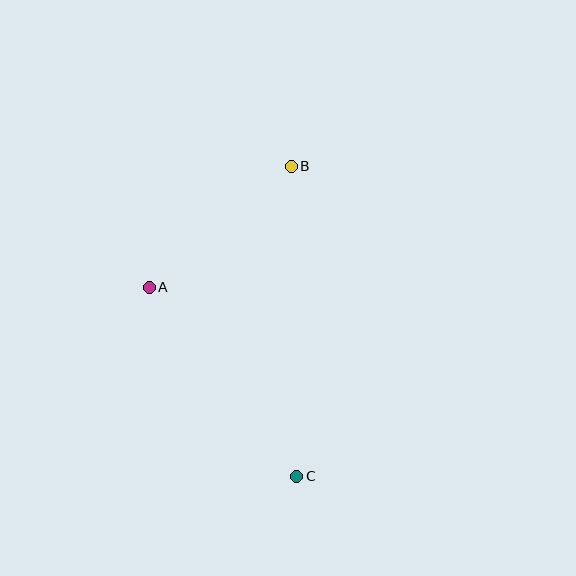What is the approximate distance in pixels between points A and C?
The distance between A and C is approximately 240 pixels.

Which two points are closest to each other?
Points A and B are closest to each other.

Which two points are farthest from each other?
Points B and C are farthest from each other.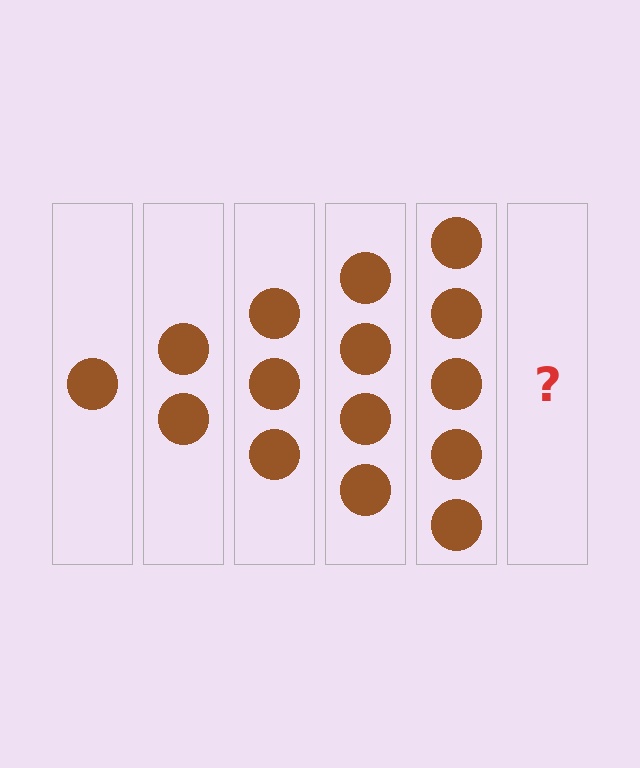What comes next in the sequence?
The next element should be 6 circles.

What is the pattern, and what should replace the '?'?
The pattern is that each step adds one more circle. The '?' should be 6 circles.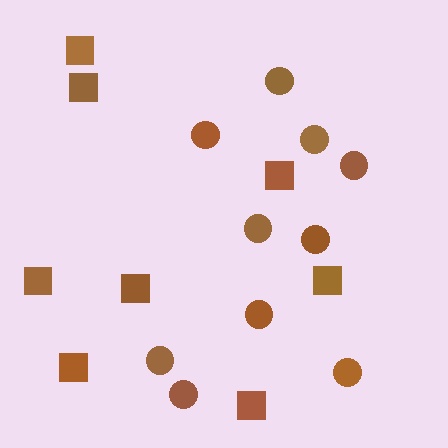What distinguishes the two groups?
There are 2 groups: one group of squares (8) and one group of circles (10).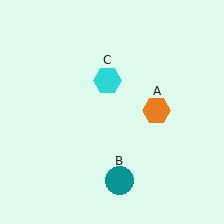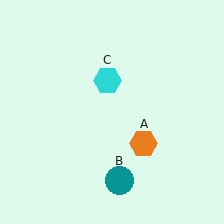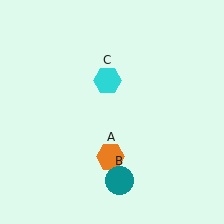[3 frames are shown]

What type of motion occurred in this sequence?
The orange hexagon (object A) rotated clockwise around the center of the scene.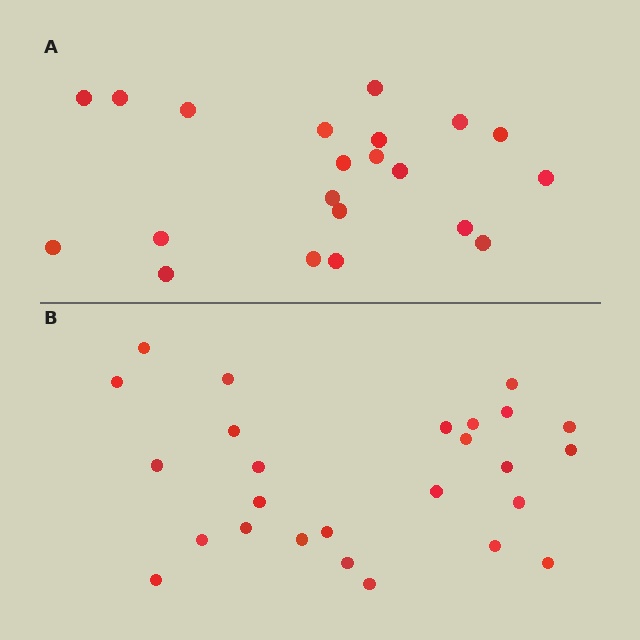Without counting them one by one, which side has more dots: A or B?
Region B (the bottom region) has more dots.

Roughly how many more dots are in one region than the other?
Region B has about 5 more dots than region A.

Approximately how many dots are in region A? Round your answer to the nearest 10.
About 20 dots. (The exact count is 21, which rounds to 20.)